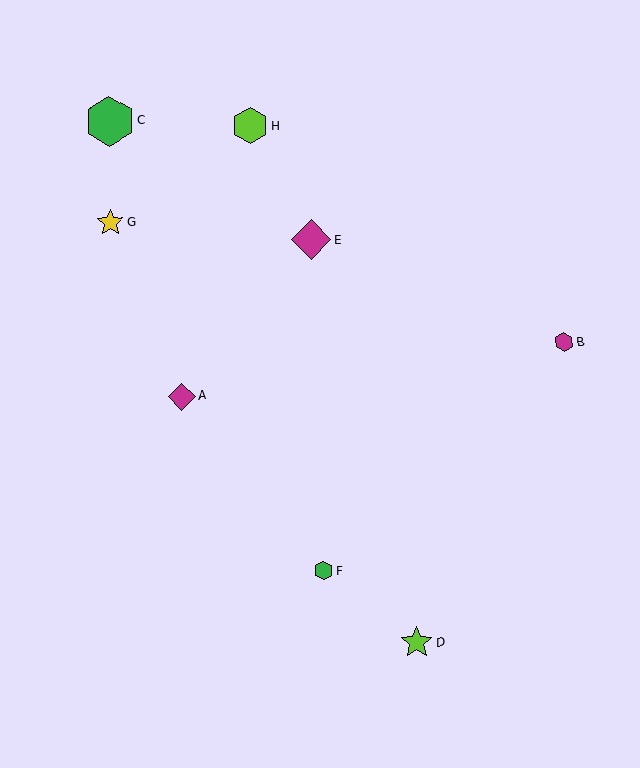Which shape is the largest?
The green hexagon (labeled C) is the largest.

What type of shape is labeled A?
Shape A is a magenta diamond.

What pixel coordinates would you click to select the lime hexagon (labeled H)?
Click at (250, 126) to select the lime hexagon H.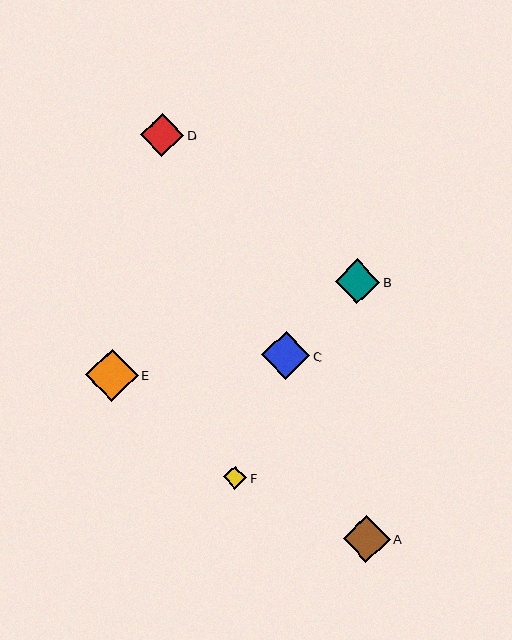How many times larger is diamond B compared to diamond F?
Diamond B is approximately 1.9 times the size of diamond F.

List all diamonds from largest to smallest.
From largest to smallest: E, C, A, B, D, F.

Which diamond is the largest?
Diamond E is the largest with a size of approximately 52 pixels.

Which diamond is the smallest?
Diamond F is the smallest with a size of approximately 23 pixels.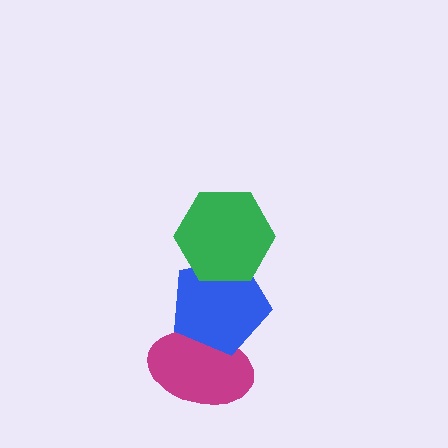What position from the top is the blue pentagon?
The blue pentagon is 2nd from the top.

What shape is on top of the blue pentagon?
The green hexagon is on top of the blue pentagon.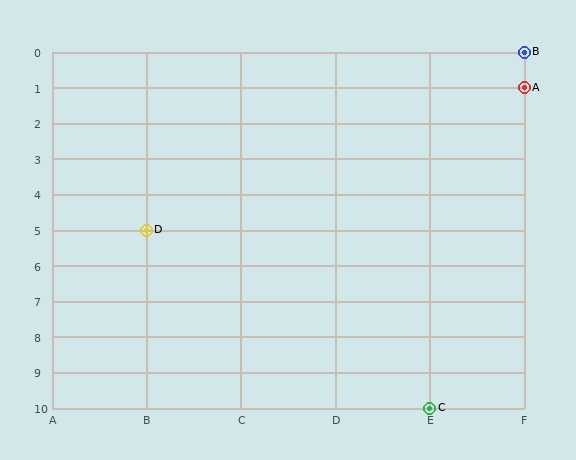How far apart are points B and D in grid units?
Points B and D are 4 columns and 5 rows apart (about 6.4 grid units diagonally).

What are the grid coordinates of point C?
Point C is at grid coordinates (E, 10).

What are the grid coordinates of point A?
Point A is at grid coordinates (F, 1).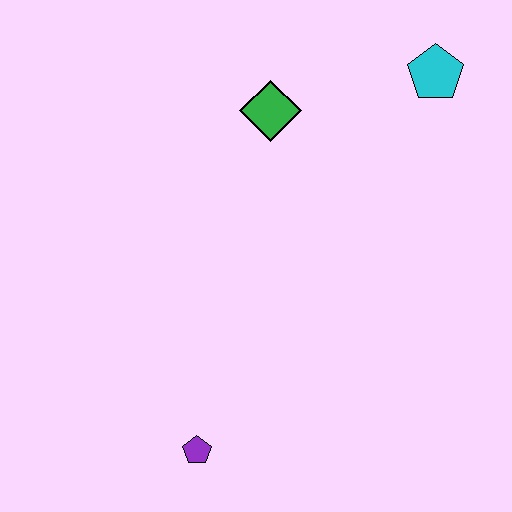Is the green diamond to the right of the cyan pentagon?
No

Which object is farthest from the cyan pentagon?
The purple pentagon is farthest from the cyan pentagon.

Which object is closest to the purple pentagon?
The green diamond is closest to the purple pentagon.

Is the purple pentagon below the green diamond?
Yes